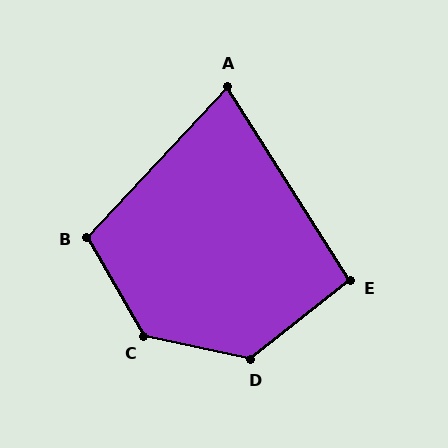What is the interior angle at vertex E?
Approximately 96 degrees (obtuse).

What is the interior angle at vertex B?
Approximately 107 degrees (obtuse).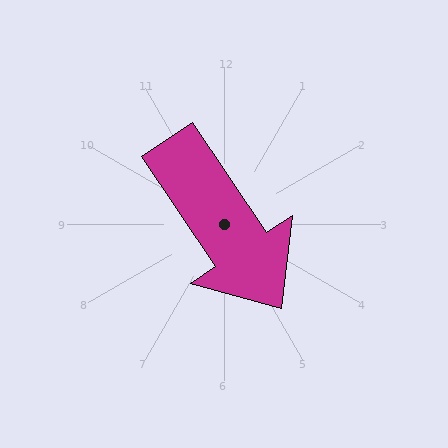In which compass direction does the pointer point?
Southeast.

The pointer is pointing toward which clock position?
Roughly 5 o'clock.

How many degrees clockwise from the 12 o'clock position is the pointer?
Approximately 146 degrees.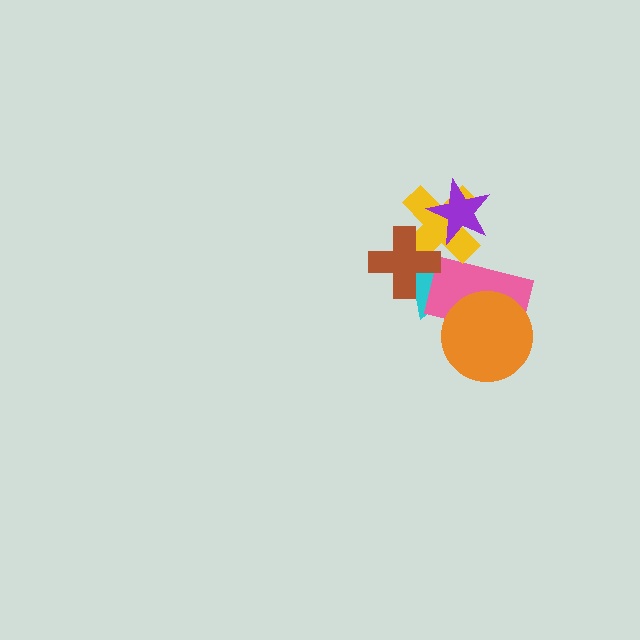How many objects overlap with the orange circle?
2 objects overlap with the orange circle.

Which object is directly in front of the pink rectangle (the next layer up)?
The yellow cross is directly in front of the pink rectangle.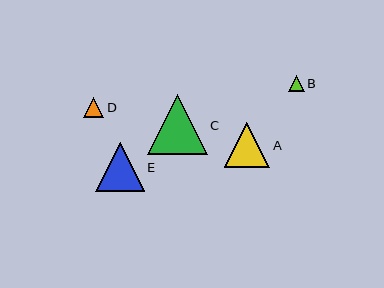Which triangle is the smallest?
Triangle B is the smallest with a size of approximately 15 pixels.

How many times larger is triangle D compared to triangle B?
Triangle D is approximately 1.3 times the size of triangle B.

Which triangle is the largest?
Triangle C is the largest with a size of approximately 60 pixels.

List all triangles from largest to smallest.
From largest to smallest: C, E, A, D, B.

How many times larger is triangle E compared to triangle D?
Triangle E is approximately 2.4 times the size of triangle D.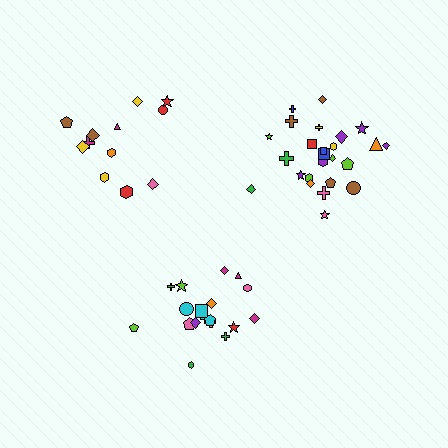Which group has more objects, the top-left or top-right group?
The top-right group.